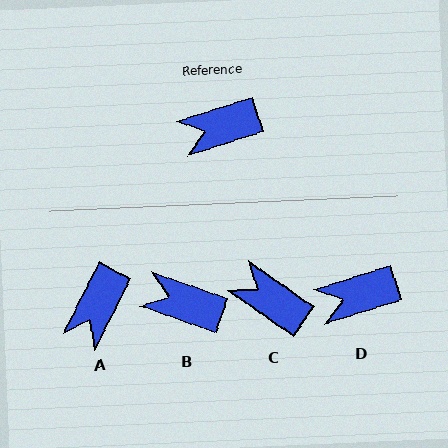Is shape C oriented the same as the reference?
No, it is off by about 53 degrees.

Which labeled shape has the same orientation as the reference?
D.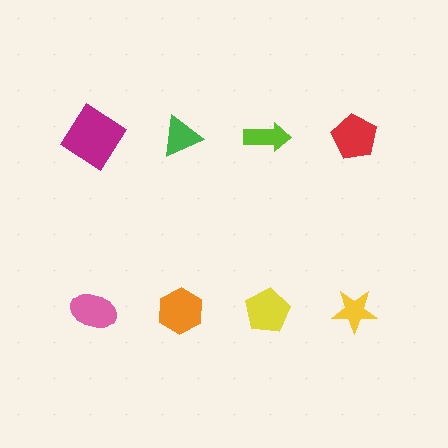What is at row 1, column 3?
A lime arrow.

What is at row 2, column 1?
A pink ellipse.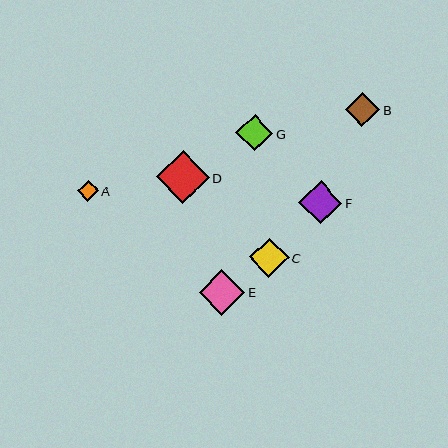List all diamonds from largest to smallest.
From largest to smallest: D, E, F, C, G, B, A.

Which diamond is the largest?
Diamond D is the largest with a size of approximately 53 pixels.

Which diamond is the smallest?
Diamond A is the smallest with a size of approximately 21 pixels.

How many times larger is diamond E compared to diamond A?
Diamond E is approximately 2.1 times the size of diamond A.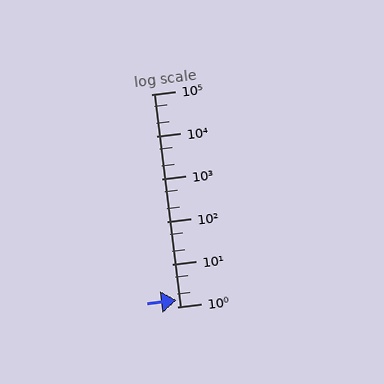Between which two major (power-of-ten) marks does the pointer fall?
The pointer is between 1 and 10.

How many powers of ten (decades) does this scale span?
The scale spans 5 decades, from 1 to 100000.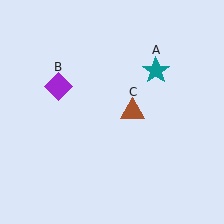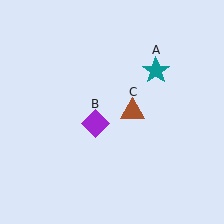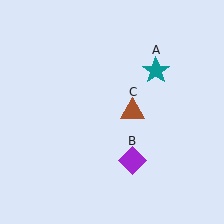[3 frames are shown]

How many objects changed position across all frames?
1 object changed position: purple diamond (object B).